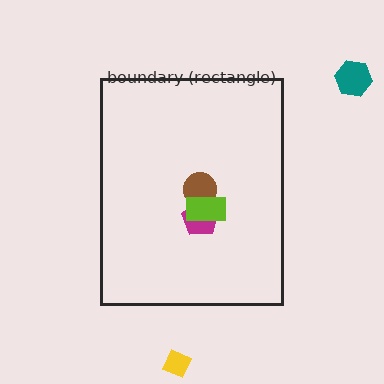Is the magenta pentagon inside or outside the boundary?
Inside.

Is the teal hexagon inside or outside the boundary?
Outside.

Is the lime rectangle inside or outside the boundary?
Inside.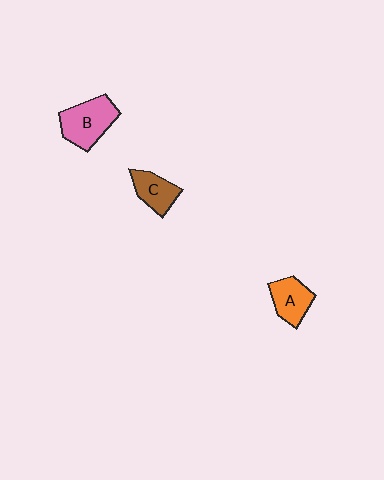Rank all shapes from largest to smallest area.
From largest to smallest: B (pink), A (orange), C (brown).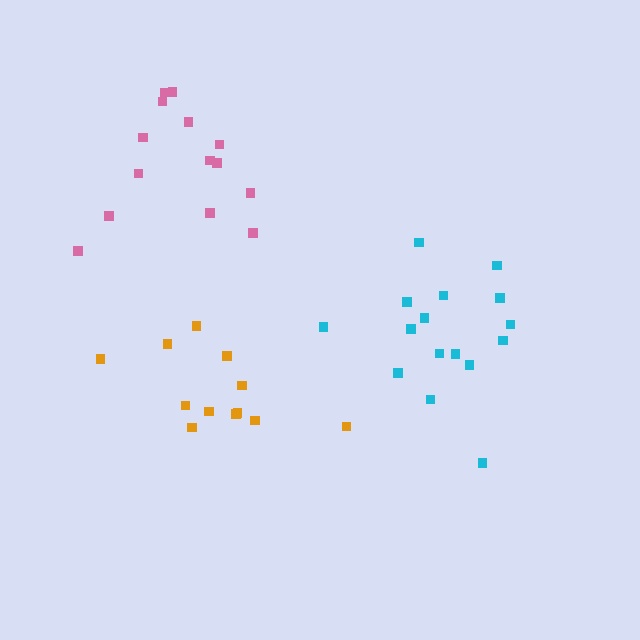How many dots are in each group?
Group 1: 12 dots, Group 2: 16 dots, Group 3: 14 dots (42 total).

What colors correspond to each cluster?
The clusters are colored: orange, cyan, pink.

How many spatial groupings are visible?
There are 3 spatial groupings.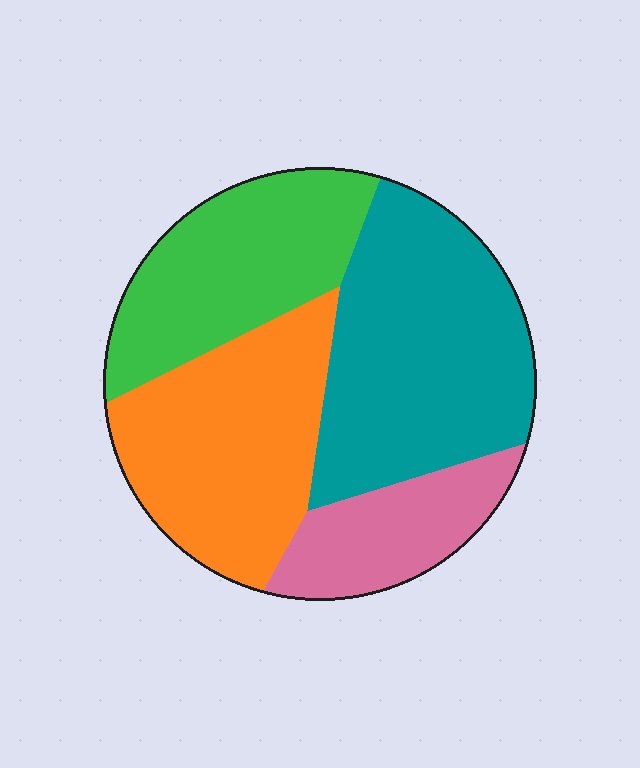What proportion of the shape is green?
Green covers about 25% of the shape.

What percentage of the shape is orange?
Orange covers around 30% of the shape.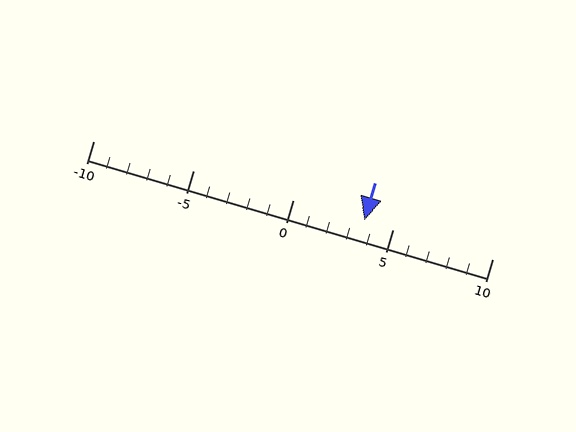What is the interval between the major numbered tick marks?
The major tick marks are spaced 5 units apart.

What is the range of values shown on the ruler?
The ruler shows values from -10 to 10.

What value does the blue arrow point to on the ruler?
The blue arrow points to approximately 4.